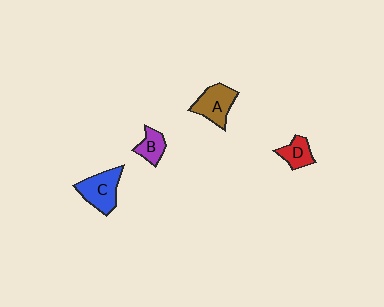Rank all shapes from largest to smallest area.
From largest to smallest: C (blue), A (brown), D (red), B (purple).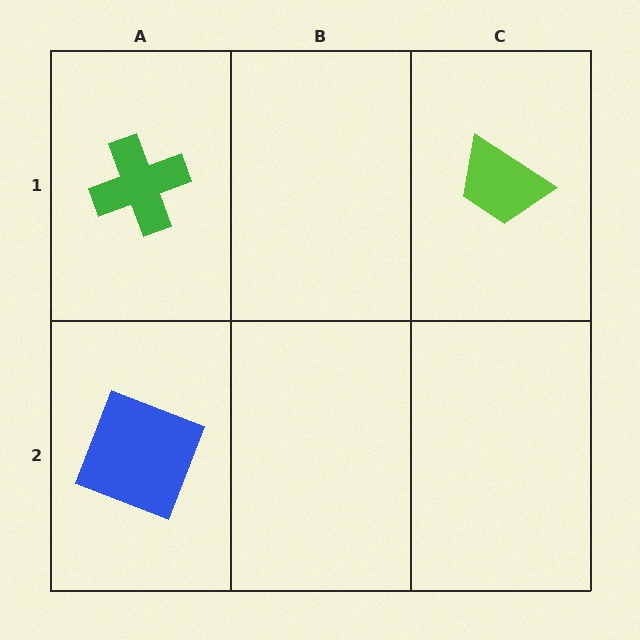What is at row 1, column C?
A lime trapezoid.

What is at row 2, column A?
A blue square.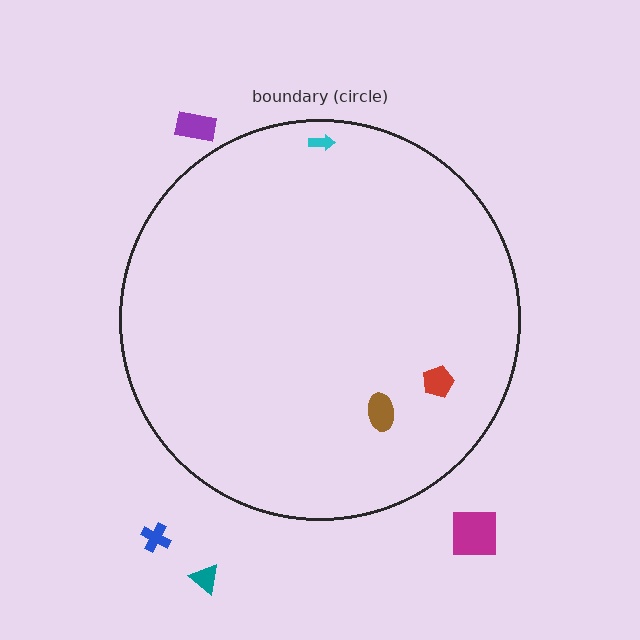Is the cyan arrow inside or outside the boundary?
Inside.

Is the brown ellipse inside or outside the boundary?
Inside.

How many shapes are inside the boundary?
3 inside, 4 outside.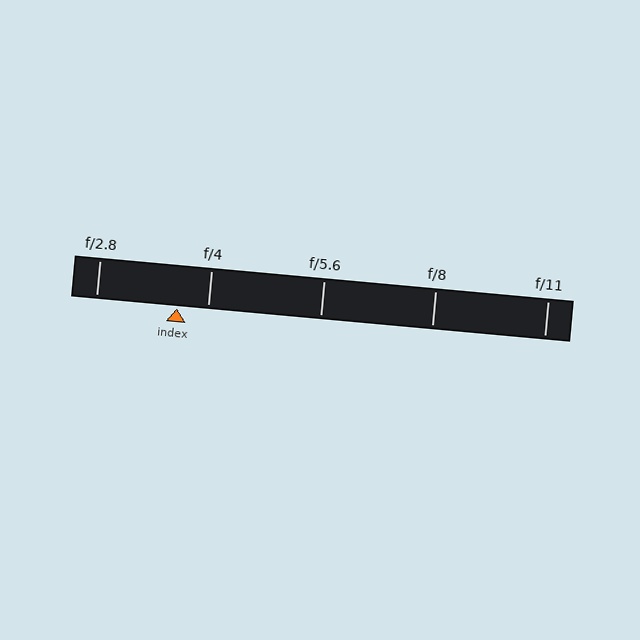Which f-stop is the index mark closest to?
The index mark is closest to f/4.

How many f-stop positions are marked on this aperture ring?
There are 5 f-stop positions marked.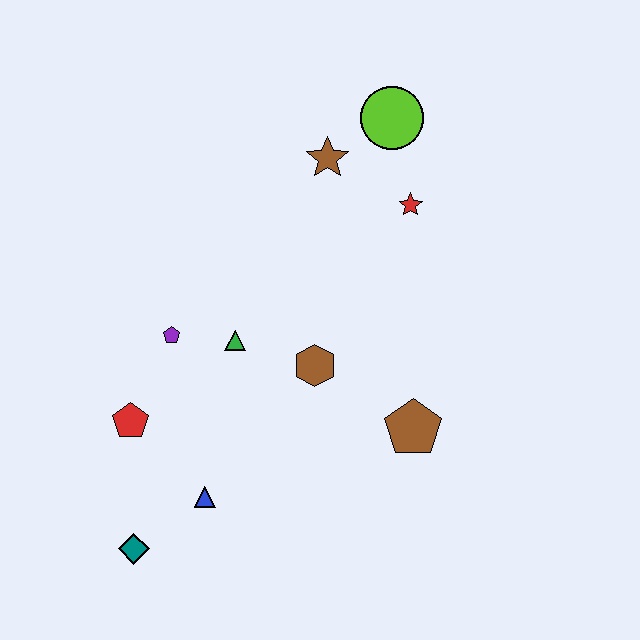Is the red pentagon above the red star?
No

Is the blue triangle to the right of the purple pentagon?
Yes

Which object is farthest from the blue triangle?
The lime circle is farthest from the blue triangle.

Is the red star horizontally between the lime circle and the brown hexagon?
No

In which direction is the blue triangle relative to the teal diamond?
The blue triangle is to the right of the teal diamond.